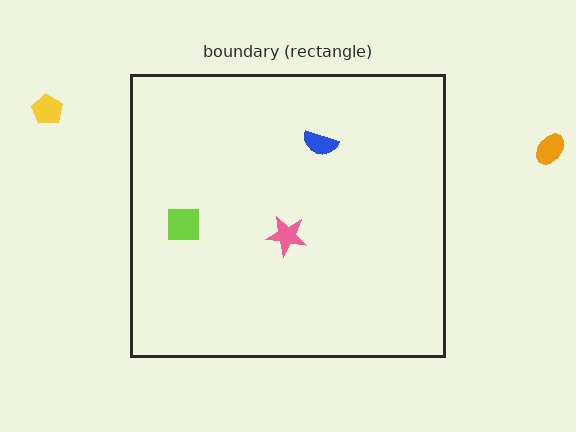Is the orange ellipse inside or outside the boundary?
Outside.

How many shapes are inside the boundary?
3 inside, 2 outside.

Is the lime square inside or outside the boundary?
Inside.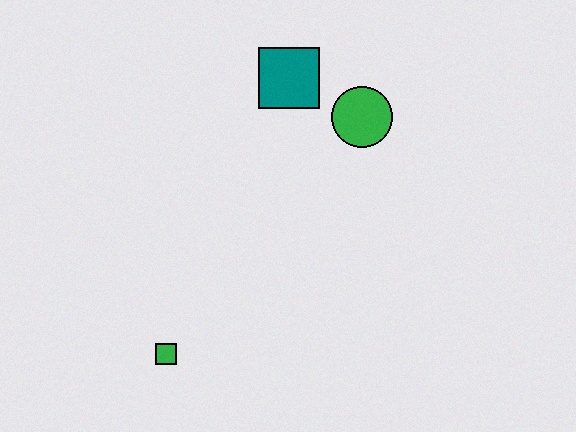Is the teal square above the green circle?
Yes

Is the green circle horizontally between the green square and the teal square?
No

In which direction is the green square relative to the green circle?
The green square is below the green circle.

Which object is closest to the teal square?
The green circle is closest to the teal square.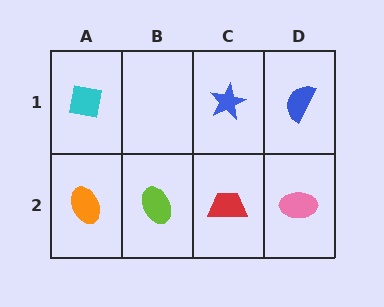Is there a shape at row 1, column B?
No, that cell is empty.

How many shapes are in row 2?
4 shapes.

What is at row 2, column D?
A pink ellipse.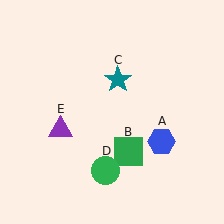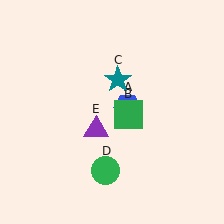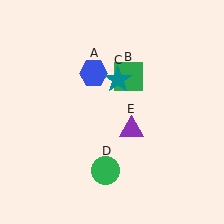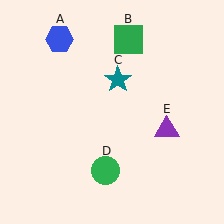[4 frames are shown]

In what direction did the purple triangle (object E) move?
The purple triangle (object E) moved right.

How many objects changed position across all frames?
3 objects changed position: blue hexagon (object A), green square (object B), purple triangle (object E).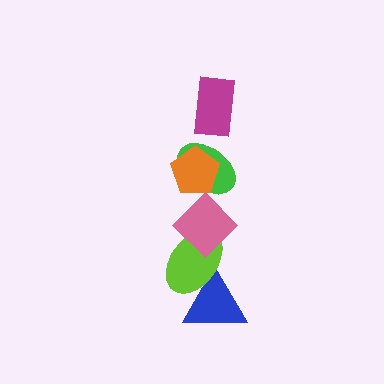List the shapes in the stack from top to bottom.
From top to bottom: the magenta rectangle, the orange pentagon, the green ellipse, the pink diamond, the lime ellipse, the blue triangle.